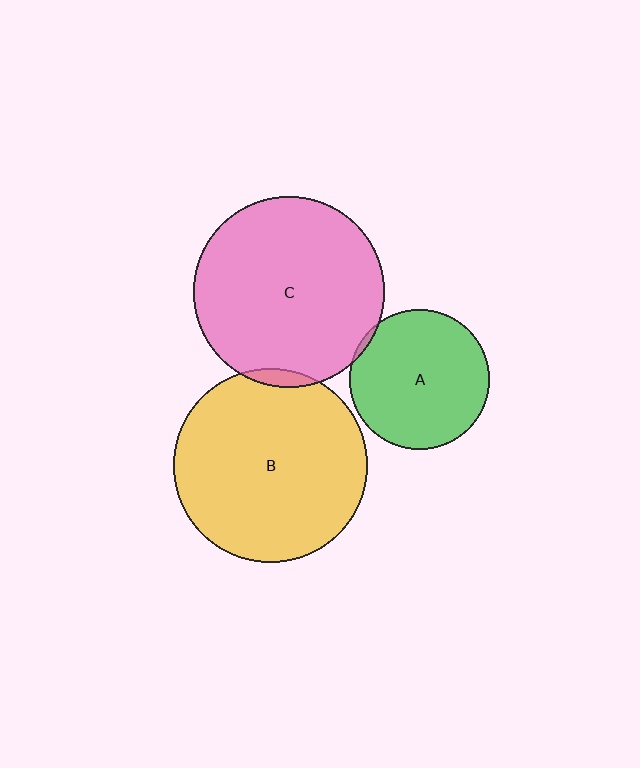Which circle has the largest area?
Circle B (yellow).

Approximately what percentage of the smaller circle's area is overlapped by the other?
Approximately 5%.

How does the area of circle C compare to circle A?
Approximately 1.9 times.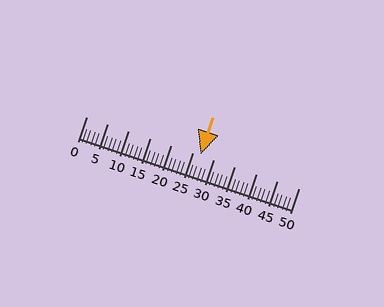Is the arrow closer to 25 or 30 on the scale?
The arrow is closer to 25.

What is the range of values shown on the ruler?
The ruler shows values from 0 to 50.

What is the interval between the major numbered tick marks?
The major tick marks are spaced 5 units apart.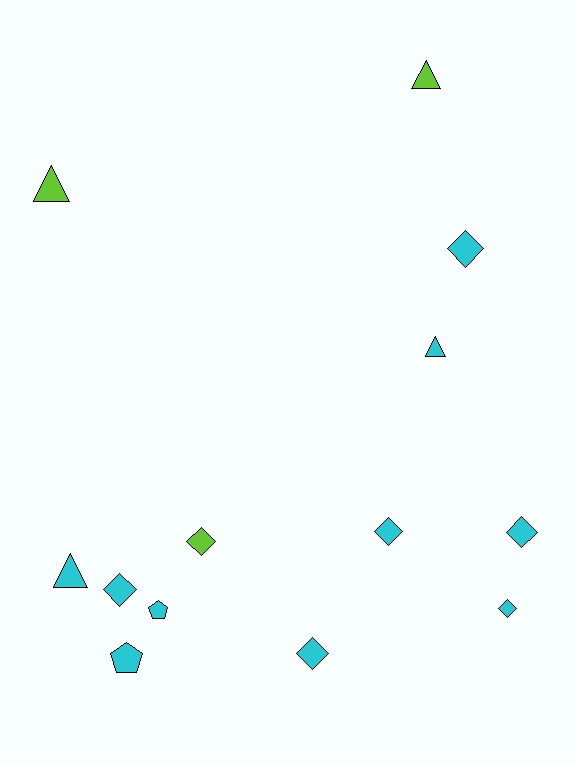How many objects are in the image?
There are 13 objects.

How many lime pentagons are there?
There are no lime pentagons.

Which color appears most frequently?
Cyan, with 10 objects.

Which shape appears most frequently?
Diamond, with 7 objects.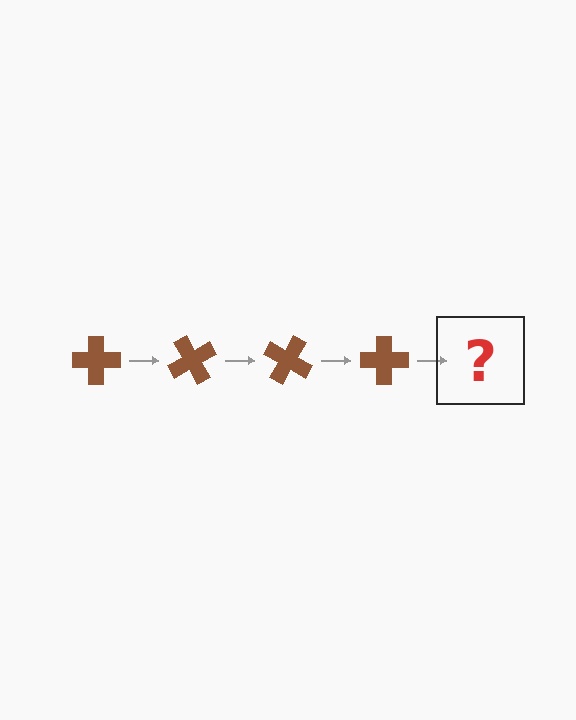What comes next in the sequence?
The next element should be a brown cross rotated 240 degrees.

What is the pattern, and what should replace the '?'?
The pattern is that the cross rotates 60 degrees each step. The '?' should be a brown cross rotated 240 degrees.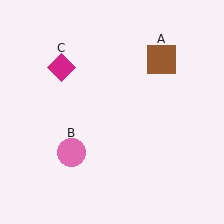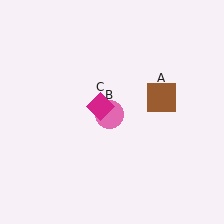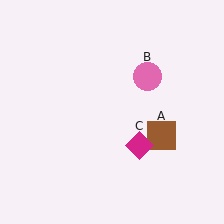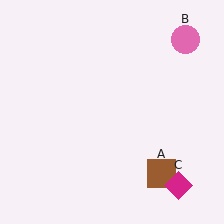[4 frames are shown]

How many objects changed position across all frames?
3 objects changed position: brown square (object A), pink circle (object B), magenta diamond (object C).